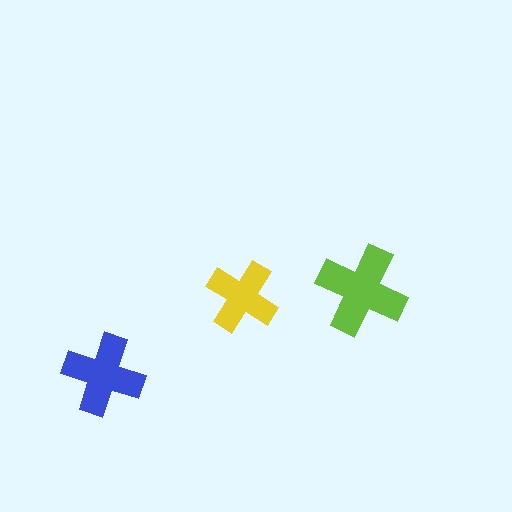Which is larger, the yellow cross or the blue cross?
The blue one.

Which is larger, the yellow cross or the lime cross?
The lime one.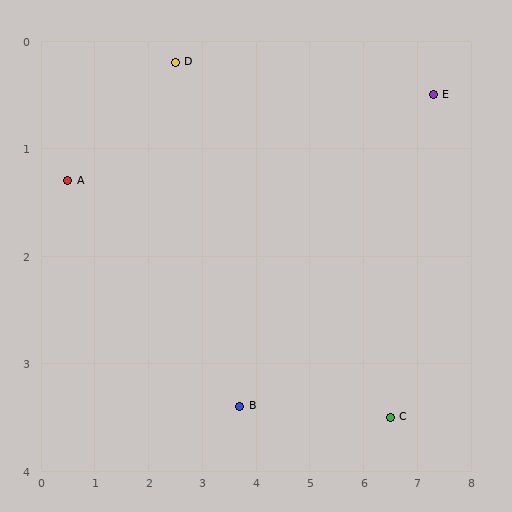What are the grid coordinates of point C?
Point C is at approximately (6.5, 3.5).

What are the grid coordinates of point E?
Point E is at approximately (7.3, 0.5).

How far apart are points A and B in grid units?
Points A and B are about 3.8 grid units apart.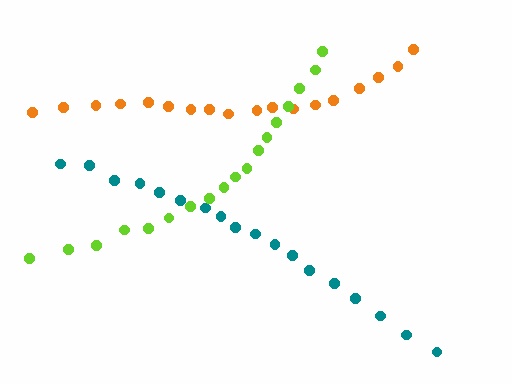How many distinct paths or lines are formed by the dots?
There are 3 distinct paths.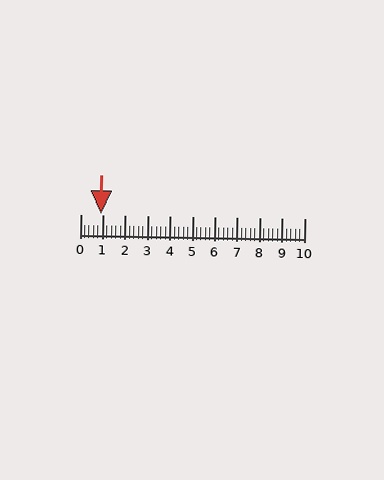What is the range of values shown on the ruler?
The ruler shows values from 0 to 10.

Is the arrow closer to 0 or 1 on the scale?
The arrow is closer to 1.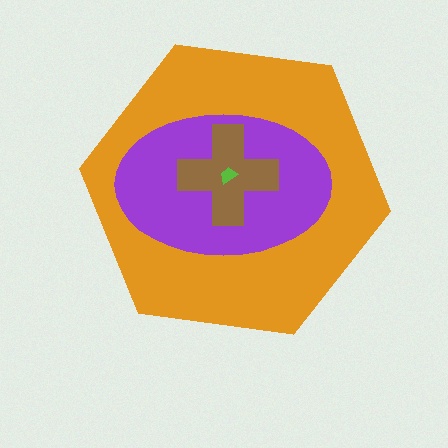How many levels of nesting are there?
4.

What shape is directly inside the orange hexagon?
The purple ellipse.